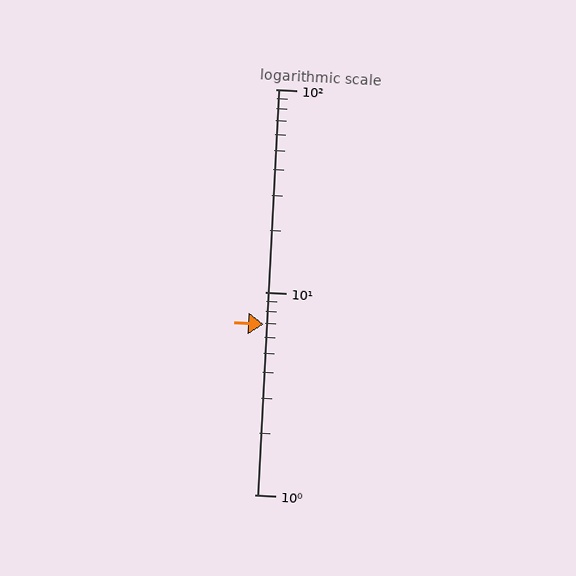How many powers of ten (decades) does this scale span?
The scale spans 2 decades, from 1 to 100.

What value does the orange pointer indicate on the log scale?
The pointer indicates approximately 6.9.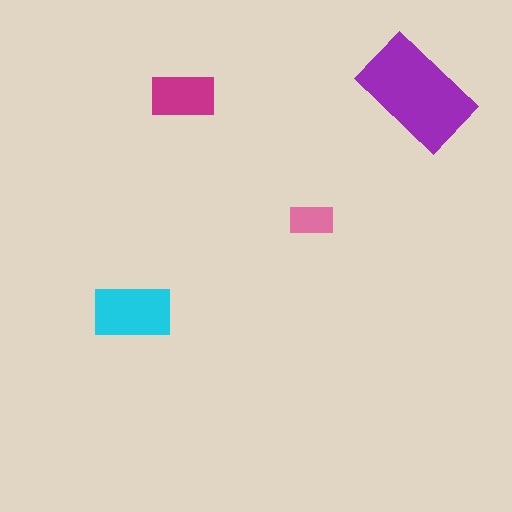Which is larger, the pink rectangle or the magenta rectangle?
The magenta one.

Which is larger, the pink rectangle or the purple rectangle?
The purple one.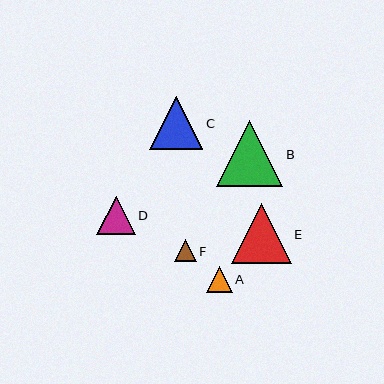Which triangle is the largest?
Triangle B is the largest with a size of approximately 66 pixels.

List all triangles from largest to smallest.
From largest to smallest: B, E, C, D, A, F.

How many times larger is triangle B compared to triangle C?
Triangle B is approximately 1.2 times the size of triangle C.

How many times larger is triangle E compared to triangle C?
Triangle E is approximately 1.1 times the size of triangle C.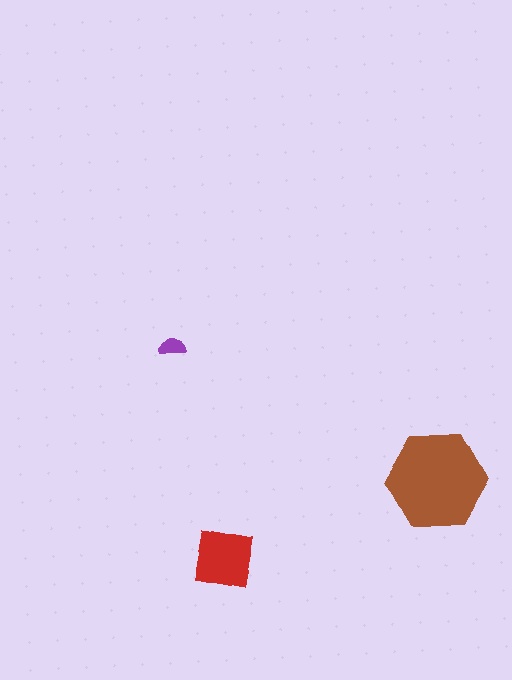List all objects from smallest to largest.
The purple semicircle, the red square, the brown hexagon.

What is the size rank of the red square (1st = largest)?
2nd.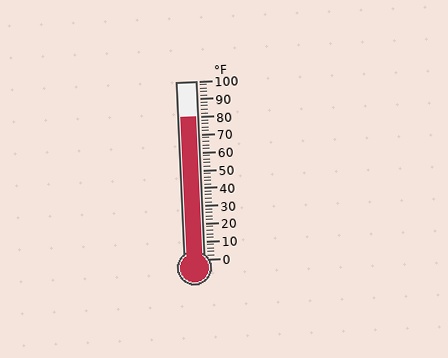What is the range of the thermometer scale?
The thermometer scale ranges from 0°F to 100°F.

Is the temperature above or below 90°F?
The temperature is below 90°F.